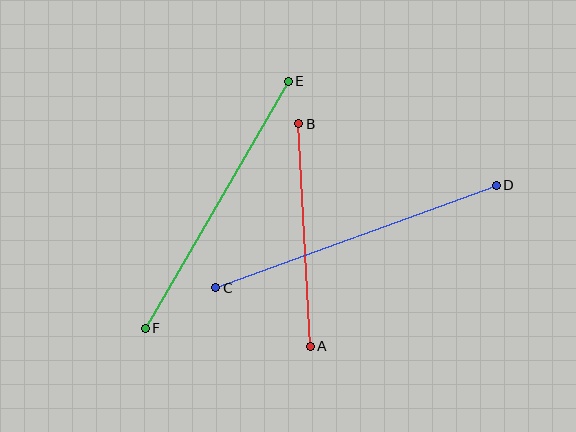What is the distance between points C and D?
The distance is approximately 299 pixels.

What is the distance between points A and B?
The distance is approximately 223 pixels.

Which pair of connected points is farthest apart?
Points C and D are farthest apart.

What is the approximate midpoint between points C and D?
The midpoint is at approximately (356, 237) pixels.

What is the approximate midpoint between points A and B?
The midpoint is at approximately (304, 235) pixels.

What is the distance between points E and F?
The distance is approximately 285 pixels.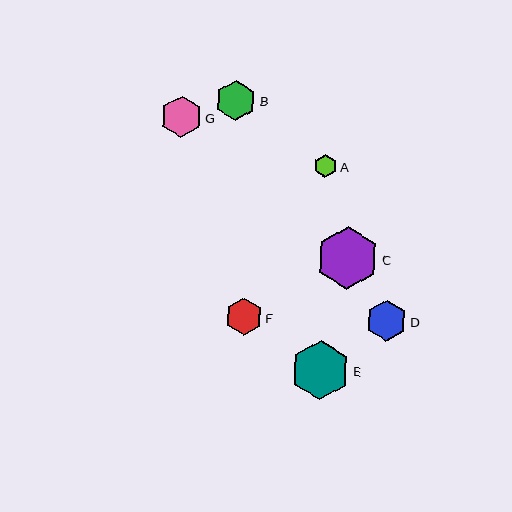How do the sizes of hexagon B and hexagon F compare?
Hexagon B and hexagon F are approximately the same size.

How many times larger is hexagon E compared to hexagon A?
Hexagon E is approximately 2.6 times the size of hexagon A.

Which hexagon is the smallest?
Hexagon A is the smallest with a size of approximately 23 pixels.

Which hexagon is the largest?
Hexagon C is the largest with a size of approximately 63 pixels.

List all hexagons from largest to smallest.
From largest to smallest: C, E, G, D, B, F, A.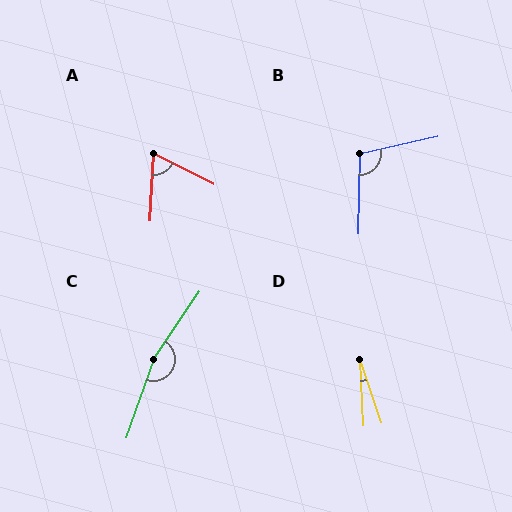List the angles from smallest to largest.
D (16°), A (67°), B (104°), C (165°).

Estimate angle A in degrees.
Approximately 67 degrees.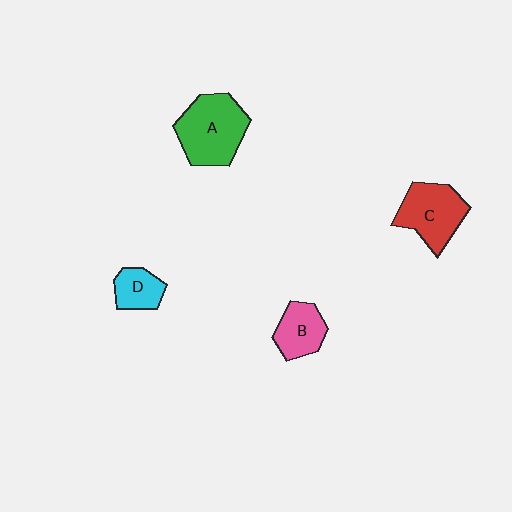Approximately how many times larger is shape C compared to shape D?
Approximately 1.9 times.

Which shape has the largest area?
Shape A (green).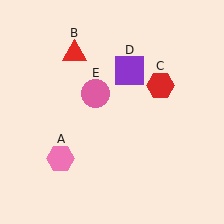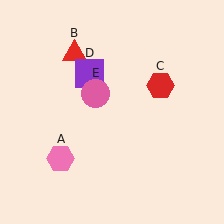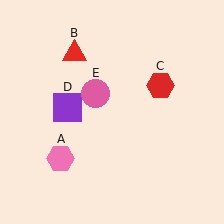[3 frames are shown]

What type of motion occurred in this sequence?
The purple square (object D) rotated counterclockwise around the center of the scene.